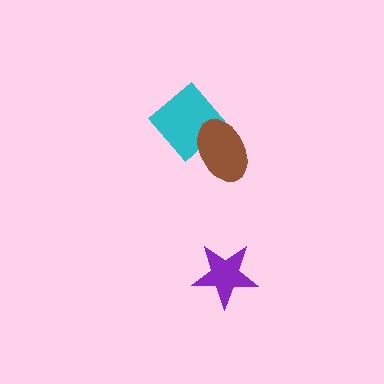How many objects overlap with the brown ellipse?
1 object overlaps with the brown ellipse.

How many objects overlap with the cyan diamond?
1 object overlaps with the cyan diamond.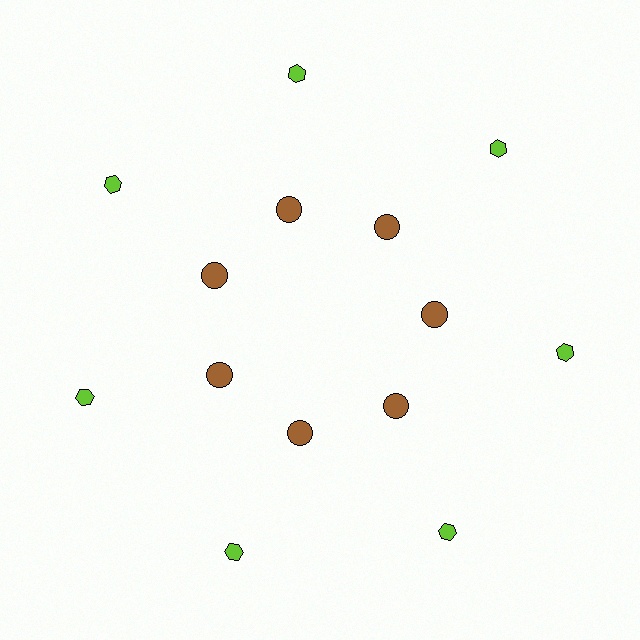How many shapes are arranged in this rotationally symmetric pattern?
There are 14 shapes, arranged in 7 groups of 2.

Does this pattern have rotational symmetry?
Yes, this pattern has 7-fold rotational symmetry. It looks the same after rotating 51 degrees around the center.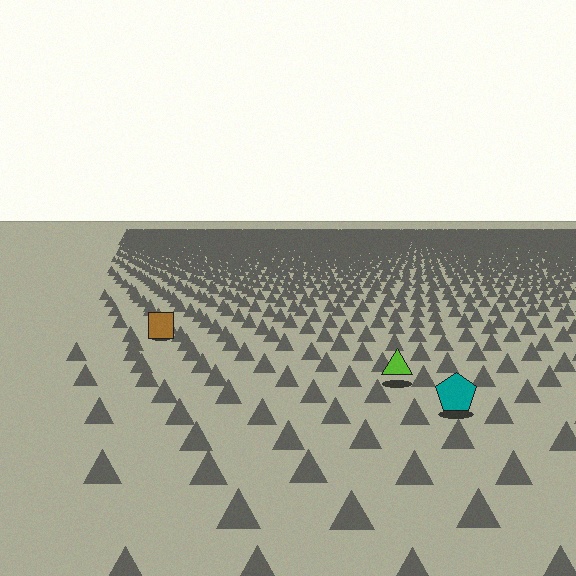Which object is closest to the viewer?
The teal pentagon is closest. The texture marks near it are larger and more spread out.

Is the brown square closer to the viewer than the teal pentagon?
No. The teal pentagon is closer — you can tell from the texture gradient: the ground texture is coarser near it.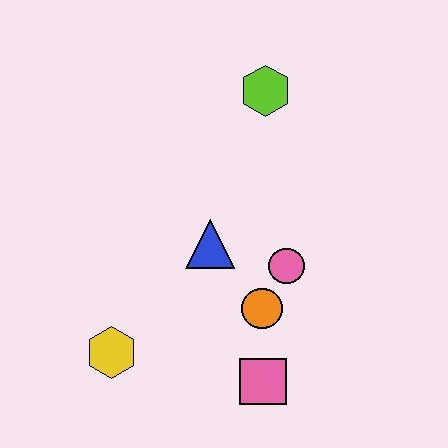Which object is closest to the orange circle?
The pink circle is closest to the orange circle.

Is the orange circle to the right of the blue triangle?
Yes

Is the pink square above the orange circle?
No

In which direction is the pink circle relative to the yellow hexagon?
The pink circle is to the right of the yellow hexagon.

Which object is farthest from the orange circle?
The lime hexagon is farthest from the orange circle.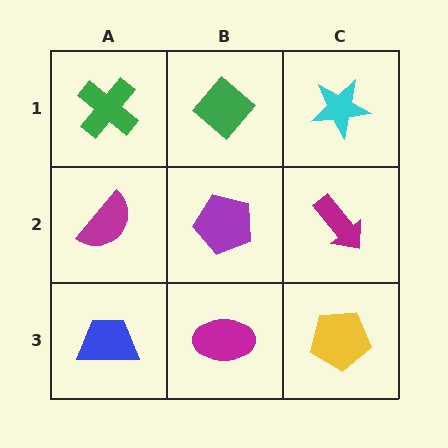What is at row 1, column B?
A green diamond.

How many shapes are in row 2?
3 shapes.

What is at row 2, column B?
A purple pentagon.